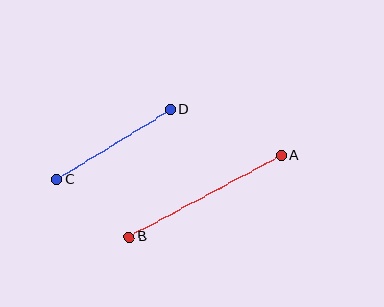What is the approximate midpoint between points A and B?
The midpoint is at approximately (205, 196) pixels.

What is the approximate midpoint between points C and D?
The midpoint is at approximately (114, 145) pixels.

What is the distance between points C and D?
The distance is approximately 133 pixels.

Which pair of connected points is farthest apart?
Points A and B are farthest apart.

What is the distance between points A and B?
The distance is approximately 173 pixels.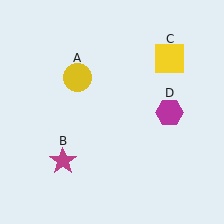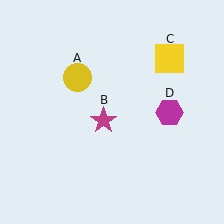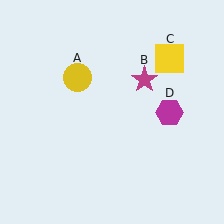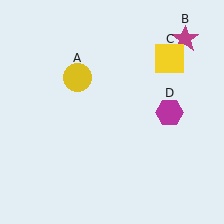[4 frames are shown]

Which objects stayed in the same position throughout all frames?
Yellow circle (object A) and yellow square (object C) and magenta hexagon (object D) remained stationary.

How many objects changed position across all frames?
1 object changed position: magenta star (object B).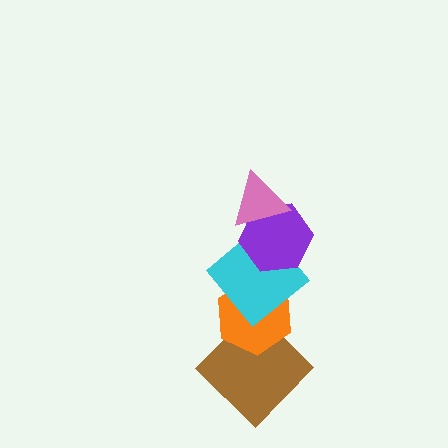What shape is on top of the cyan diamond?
The purple hexagon is on top of the cyan diamond.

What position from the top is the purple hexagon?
The purple hexagon is 2nd from the top.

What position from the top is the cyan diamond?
The cyan diamond is 3rd from the top.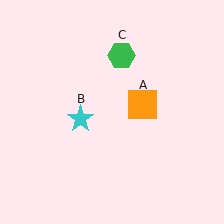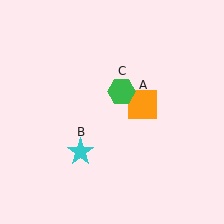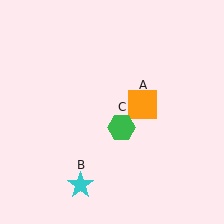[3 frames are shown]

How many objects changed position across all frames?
2 objects changed position: cyan star (object B), green hexagon (object C).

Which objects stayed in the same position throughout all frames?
Orange square (object A) remained stationary.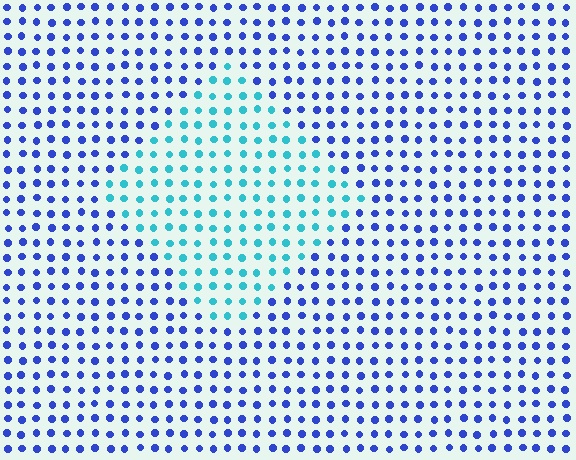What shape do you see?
I see a diamond.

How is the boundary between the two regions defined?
The boundary is defined purely by a slight shift in hue (about 47 degrees). Spacing, size, and orientation are identical on both sides.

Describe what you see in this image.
The image is filled with small blue elements in a uniform arrangement. A diamond-shaped region is visible where the elements are tinted to a slightly different hue, forming a subtle color boundary.